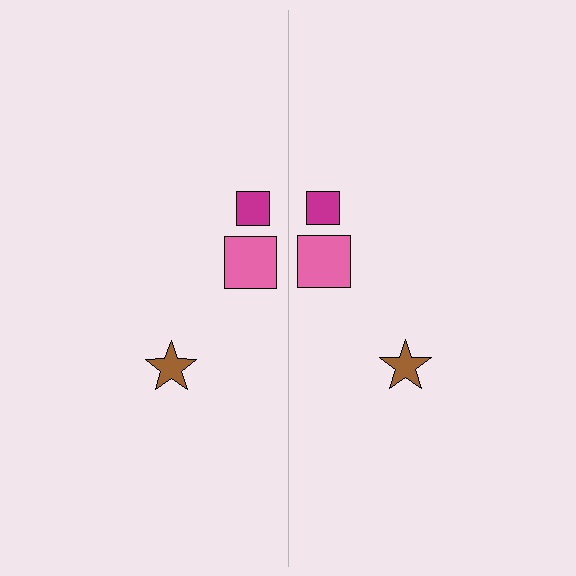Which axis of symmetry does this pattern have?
The pattern has a vertical axis of symmetry running through the center of the image.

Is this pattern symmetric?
Yes, this pattern has bilateral (reflection) symmetry.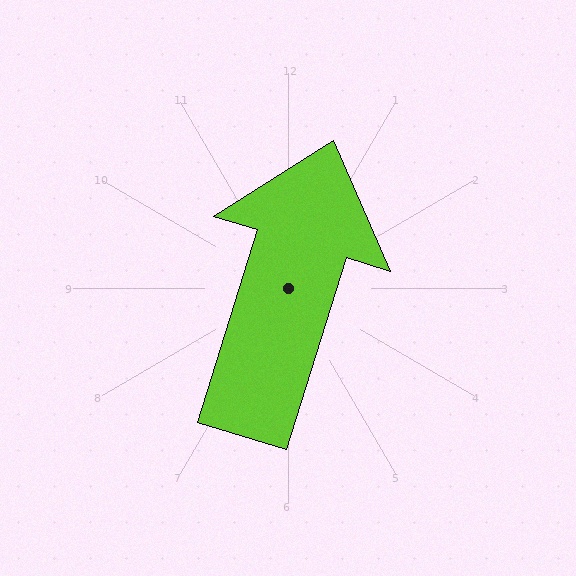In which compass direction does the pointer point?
North.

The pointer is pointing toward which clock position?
Roughly 1 o'clock.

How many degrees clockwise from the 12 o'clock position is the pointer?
Approximately 17 degrees.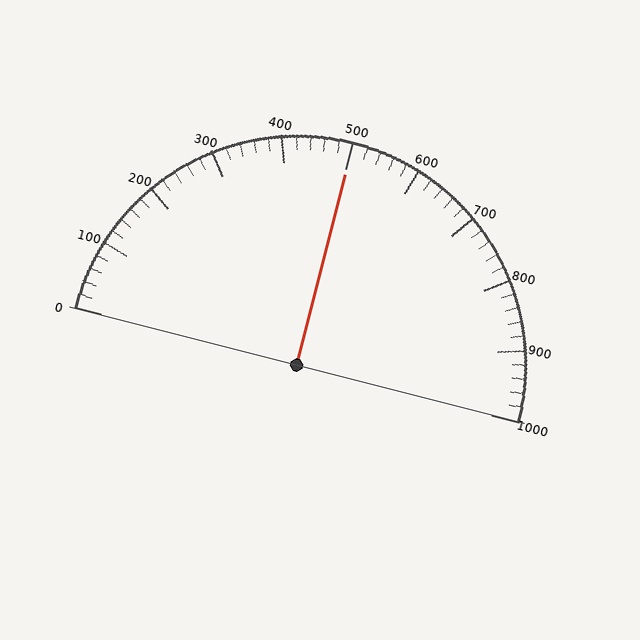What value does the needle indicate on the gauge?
The needle indicates approximately 500.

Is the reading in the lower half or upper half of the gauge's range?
The reading is in the upper half of the range (0 to 1000).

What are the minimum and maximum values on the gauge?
The gauge ranges from 0 to 1000.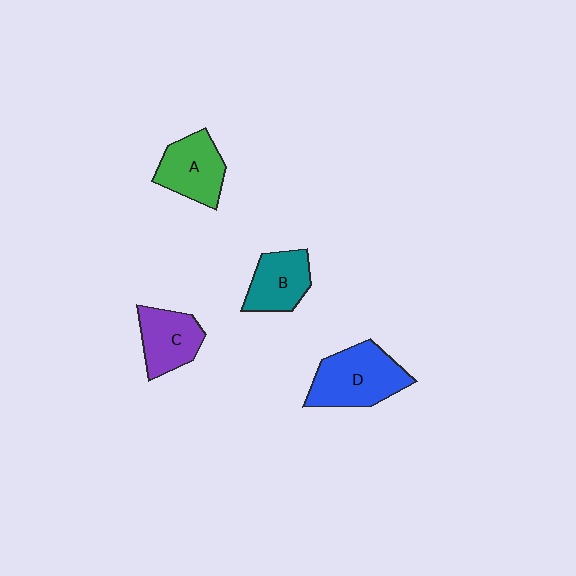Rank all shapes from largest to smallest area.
From largest to smallest: D (blue), A (green), C (purple), B (teal).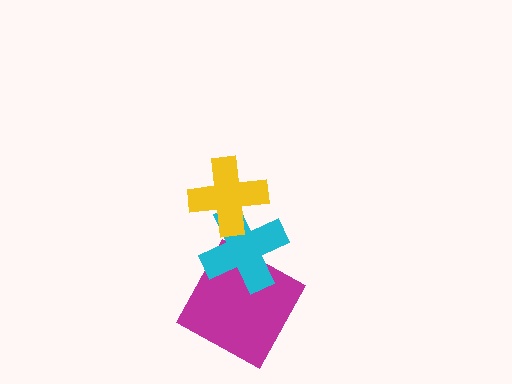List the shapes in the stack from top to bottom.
From top to bottom: the yellow cross, the cyan cross, the magenta square.